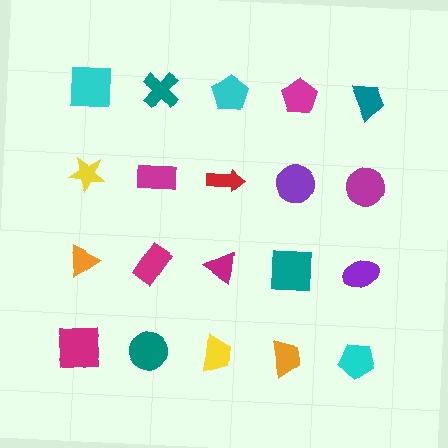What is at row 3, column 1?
An orange triangle.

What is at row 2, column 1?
A yellow star.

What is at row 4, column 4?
An orange trapezoid.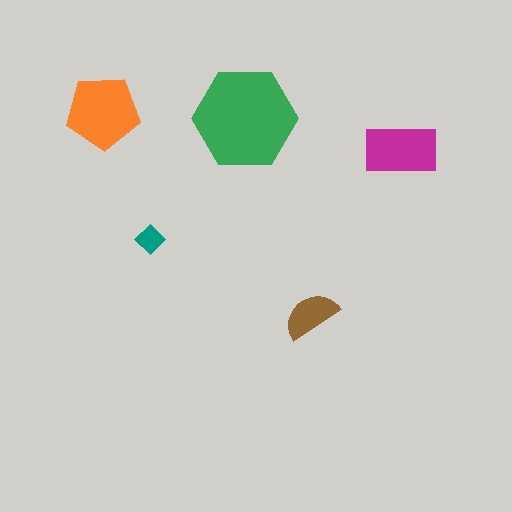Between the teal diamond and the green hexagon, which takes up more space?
The green hexagon.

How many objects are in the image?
There are 5 objects in the image.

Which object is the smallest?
The teal diamond.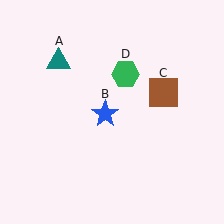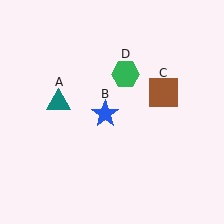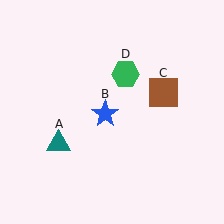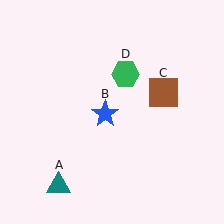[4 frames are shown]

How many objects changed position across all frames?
1 object changed position: teal triangle (object A).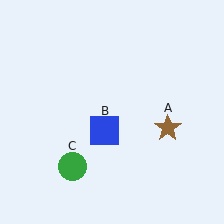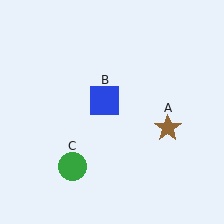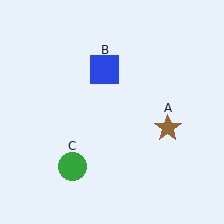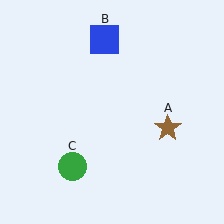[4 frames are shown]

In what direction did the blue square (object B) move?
The blue square (object B) moved up.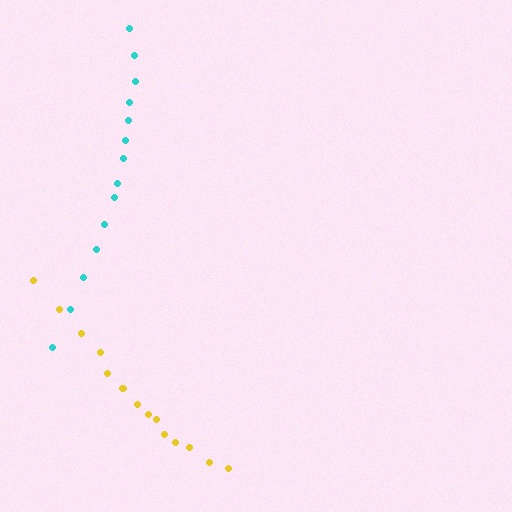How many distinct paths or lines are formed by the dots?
There are 2 distinct paths.